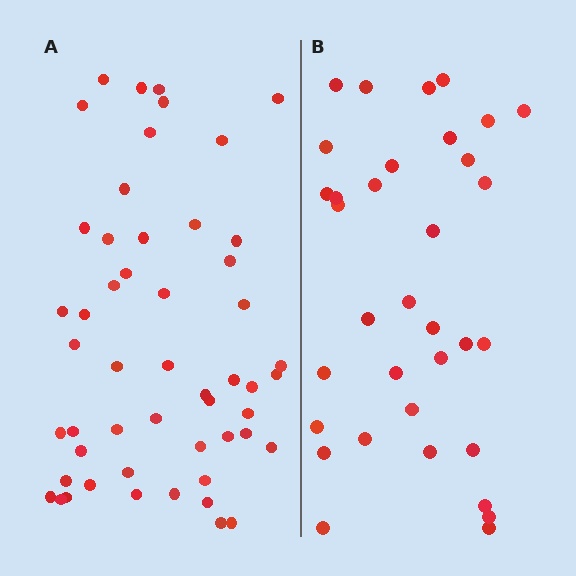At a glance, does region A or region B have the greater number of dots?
Region A (the left region) has more dots.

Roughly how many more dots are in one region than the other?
Region A has approximately 20 more dots than region B.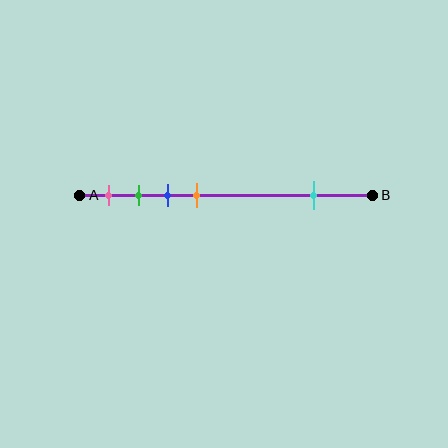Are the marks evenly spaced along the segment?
No, the marks are not evenly spaced.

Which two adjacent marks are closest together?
The green and blue marks are the closest adjacent pair.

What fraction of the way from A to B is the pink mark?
The pink mark is approximately 10% (0.1) of the way from A to B.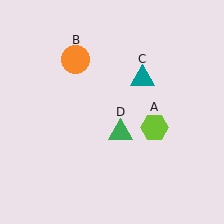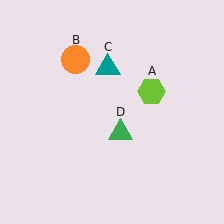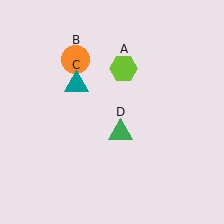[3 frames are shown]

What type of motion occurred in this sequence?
The lime hexagon (object A), teal triangle (object C) rotated counterclockwise around the center of the scene.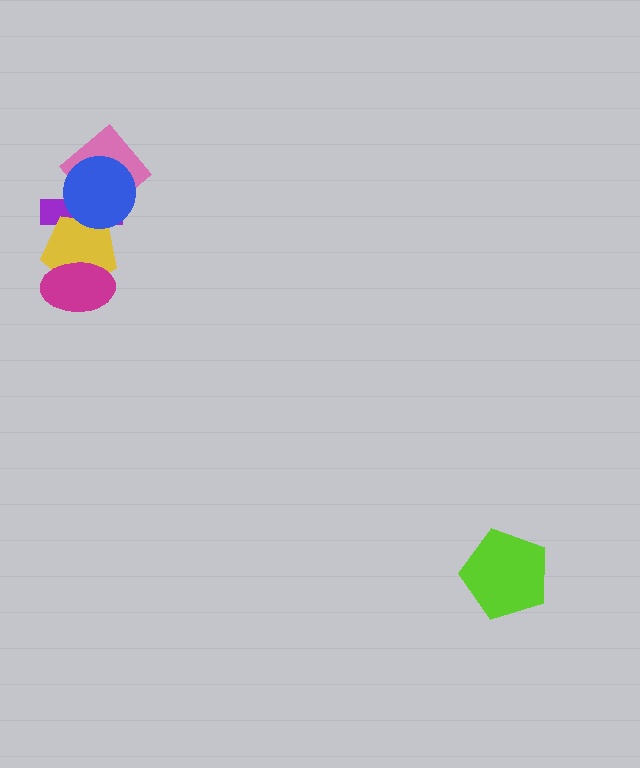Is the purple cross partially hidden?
Yes, it is partially covered by another shape.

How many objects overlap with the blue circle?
3 objects overlap with the blue circle.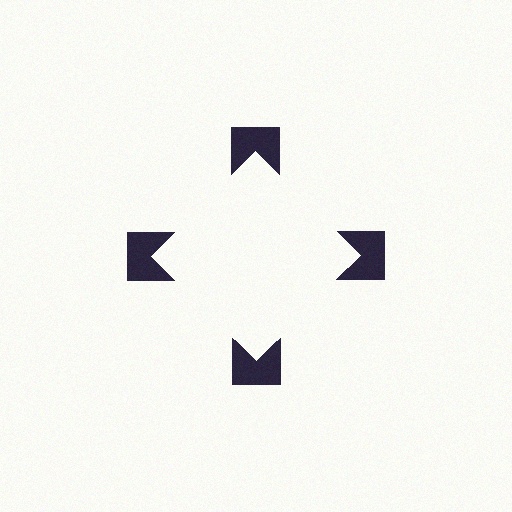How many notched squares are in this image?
There are 4 — one at each vertex of the illusory square.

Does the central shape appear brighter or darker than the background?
It typically appears slightly brighter than the background, even though no actual brightness change is drawn.